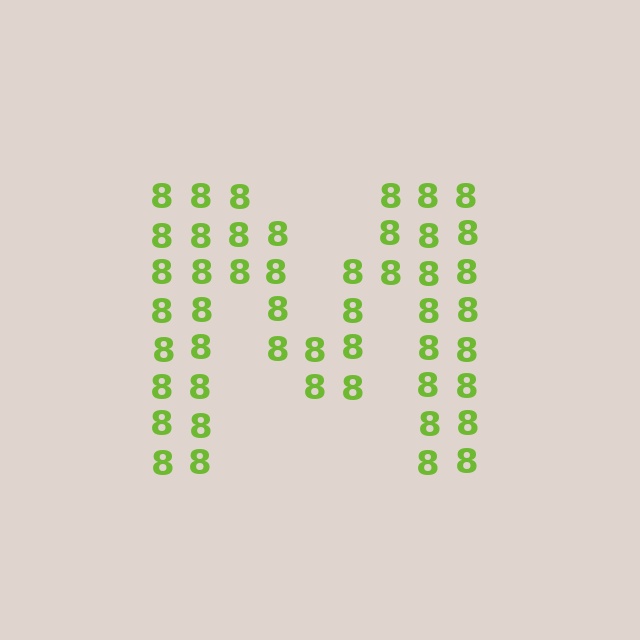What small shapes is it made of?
It is made of small digit 8's.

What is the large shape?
The large shape is the letter M.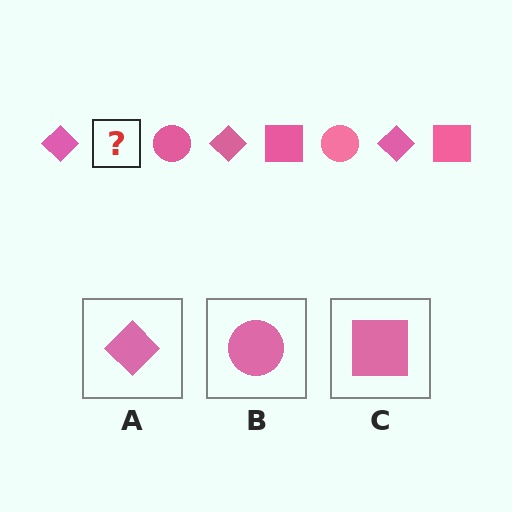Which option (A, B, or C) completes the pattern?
C.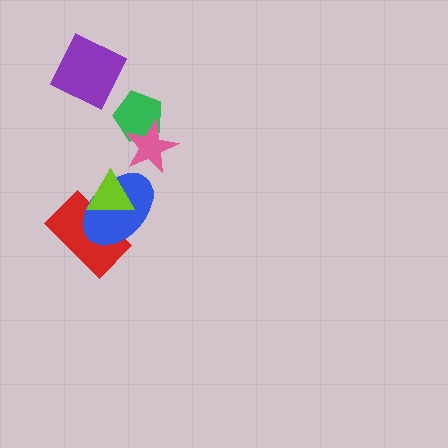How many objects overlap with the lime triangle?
2 objects overlap with the lime triangle.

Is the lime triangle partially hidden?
No, no other shape covers it.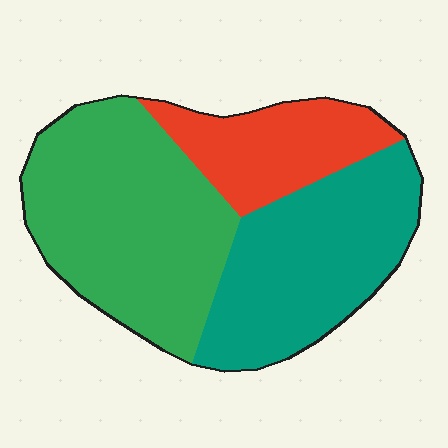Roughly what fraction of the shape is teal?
Teal takes up about three eighths (3/8) of the shape.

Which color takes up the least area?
Red, at roughly 20%.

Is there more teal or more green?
Green.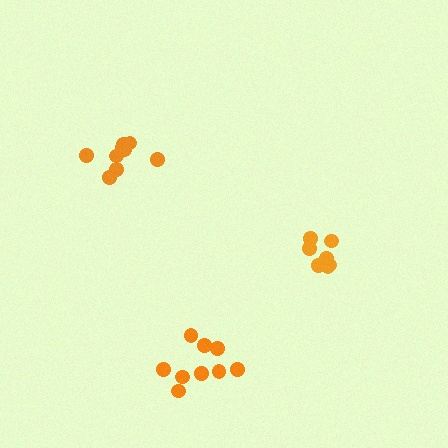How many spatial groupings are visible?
There are 3 spatial groupings.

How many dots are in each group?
Group 1: 7 dots, Group 2: 9 dots, Group 3: 10 dots (26 total).